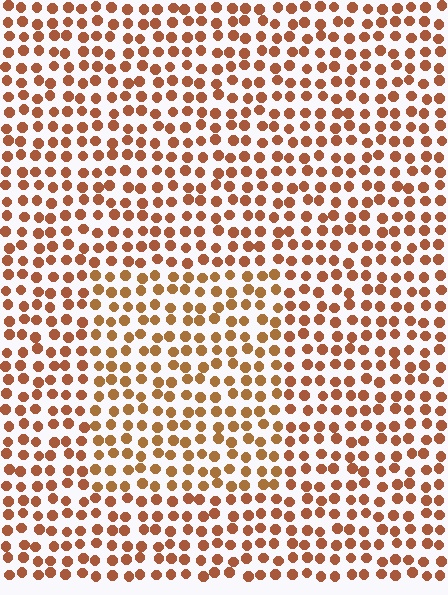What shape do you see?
I see a rectangle.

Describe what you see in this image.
The image is filled with small brown elements in a uniform arrangement. A rectangle-shaped region is visible where the elements are tinted to a slightly different hue, forming a subtle color boundary.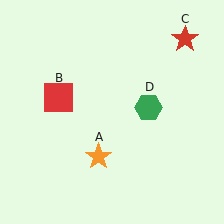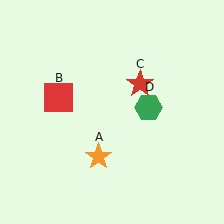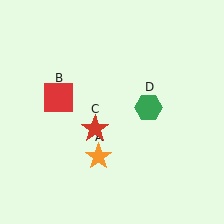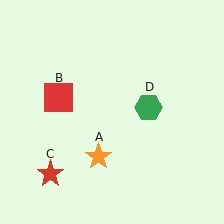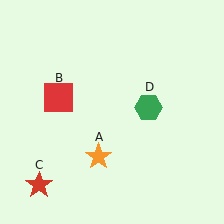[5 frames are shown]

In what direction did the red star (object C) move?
The red star (object C) moved down and to the left.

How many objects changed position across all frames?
1 object changed position: red star (object C).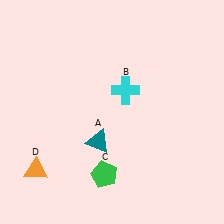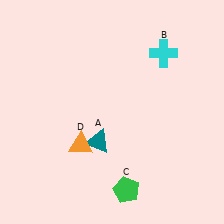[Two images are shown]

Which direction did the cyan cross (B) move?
The cyan cross (B) moved right.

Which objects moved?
The objects that moved are: the cyan cross (B), the green pentagon (C), the orange triangle (D).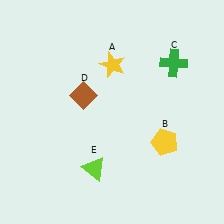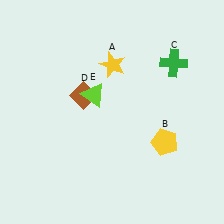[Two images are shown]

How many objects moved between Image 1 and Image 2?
1 object moved between the two images.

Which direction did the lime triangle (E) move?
The lime triangle (E) moved up.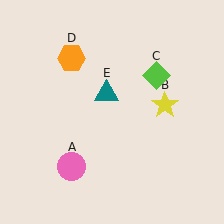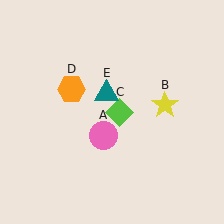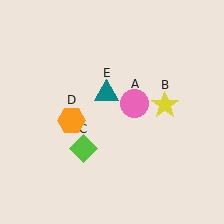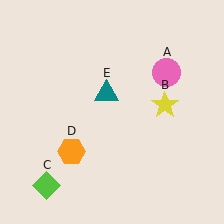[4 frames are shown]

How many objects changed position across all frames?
3 objects changed position: pink circle (object A), lime diamond (object C), orange hexagon (object D).